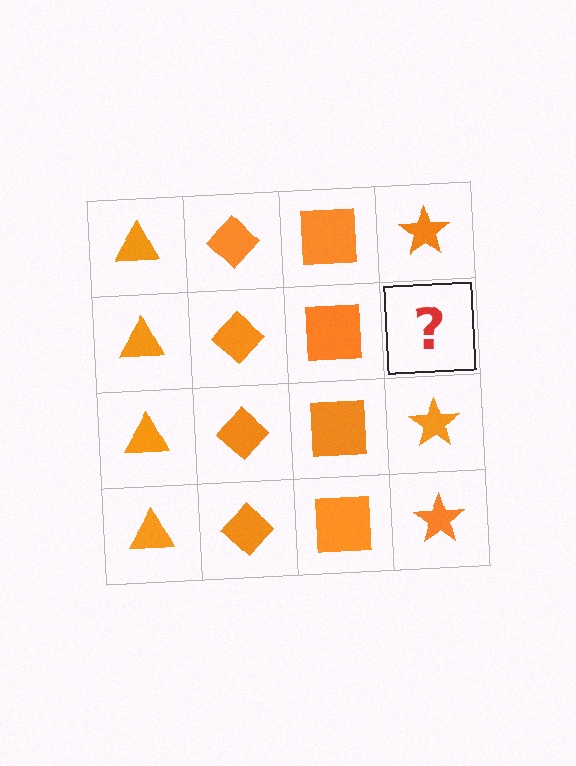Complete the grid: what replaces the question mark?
The question mark should be replaced with an orange star.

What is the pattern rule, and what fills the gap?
The rule is that each column has a consistent shape. The gap should be filled with an orange star.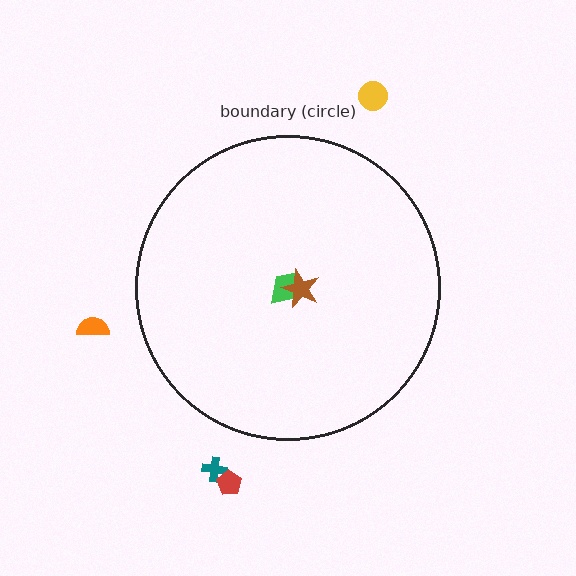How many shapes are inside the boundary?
2 inside, 4 outside.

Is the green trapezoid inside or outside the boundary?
Inside.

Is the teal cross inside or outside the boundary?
Outside.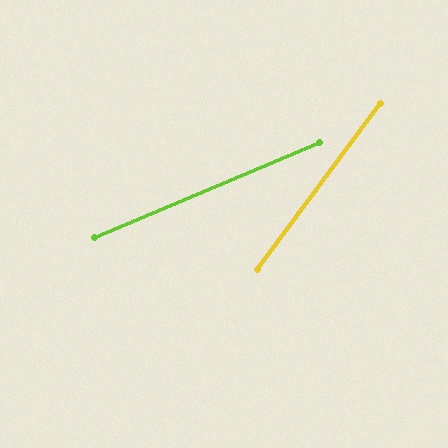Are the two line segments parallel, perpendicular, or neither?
Neither parallel nor perpendicular — they differ by about 31°.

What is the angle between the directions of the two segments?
Approximately 31 degrees.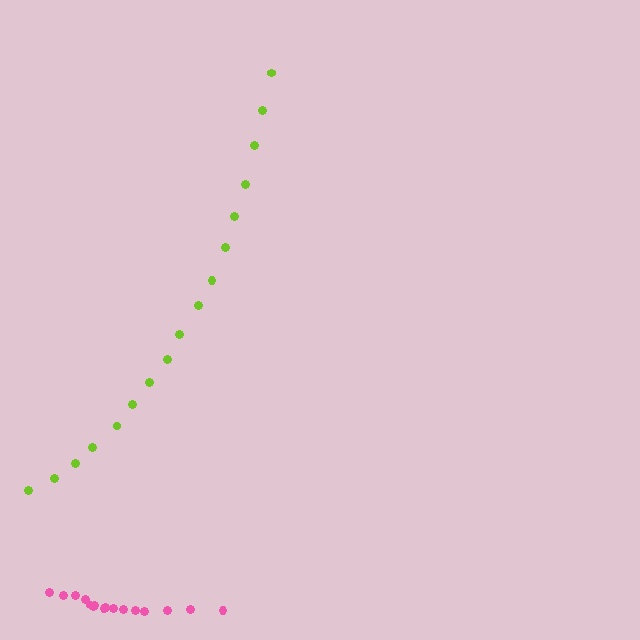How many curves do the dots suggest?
There are 2 distinct paths.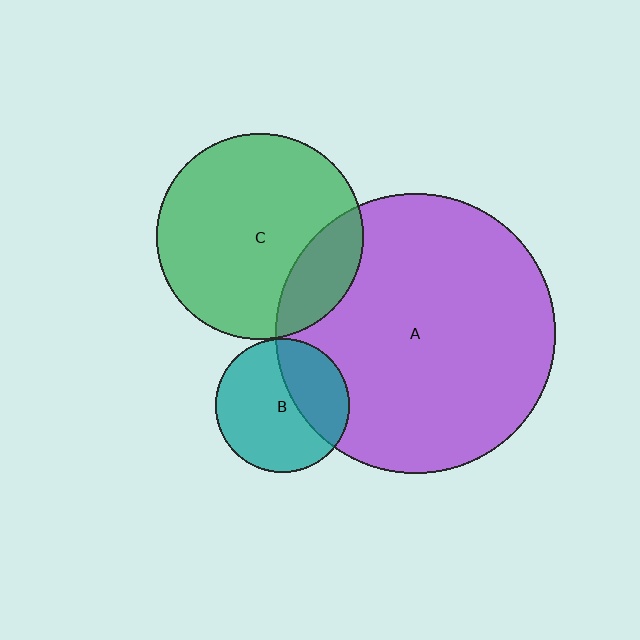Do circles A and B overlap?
Yes.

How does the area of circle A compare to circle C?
Approximately 1.8 times.